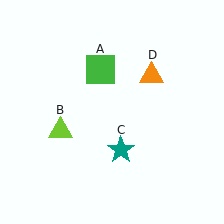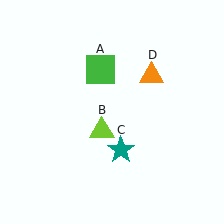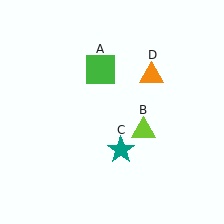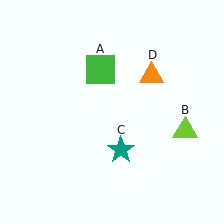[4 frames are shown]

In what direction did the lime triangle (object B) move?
The lime triangle (object B) moved right.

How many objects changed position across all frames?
1 object changed position: lime triangle (object B).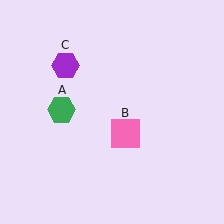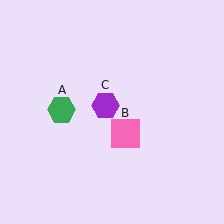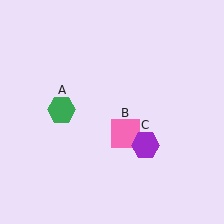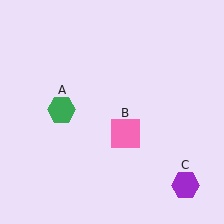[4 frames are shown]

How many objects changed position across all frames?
1 object changed position: purple hexagon (object C).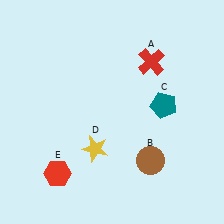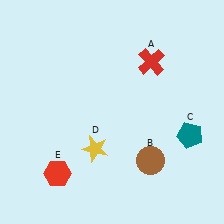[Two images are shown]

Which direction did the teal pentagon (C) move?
The teal pentagon (C) moved down.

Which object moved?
The teal pentagon (C) moved down.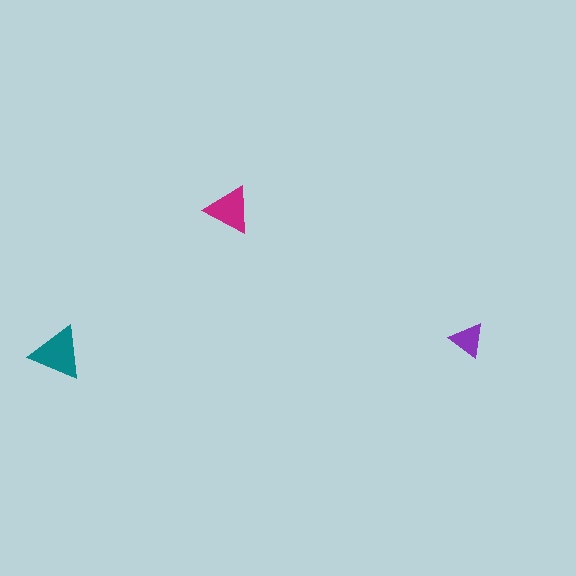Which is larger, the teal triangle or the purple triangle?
The teal one.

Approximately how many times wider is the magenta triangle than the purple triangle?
About 1.5 times wider.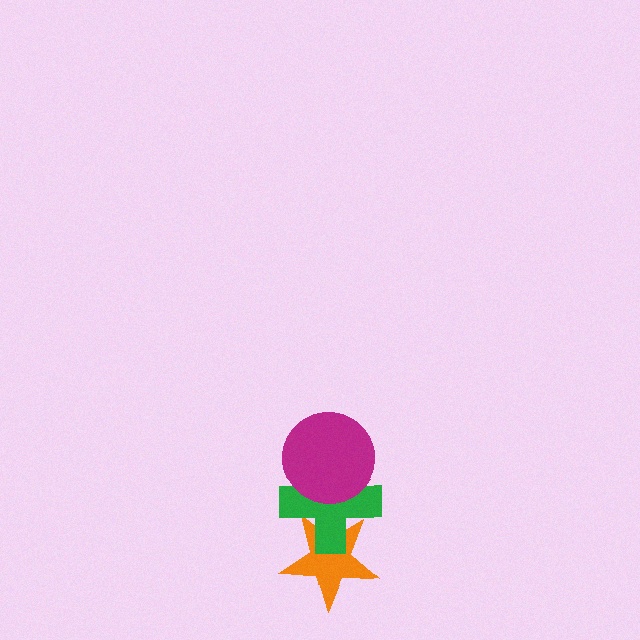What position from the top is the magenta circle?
The magenta circle is 1st from the top.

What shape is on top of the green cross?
The magenta circle is on top of the green cross.